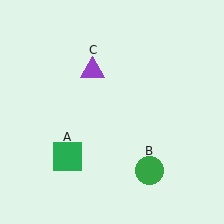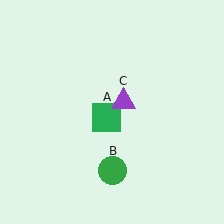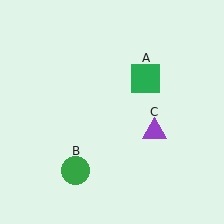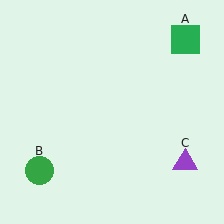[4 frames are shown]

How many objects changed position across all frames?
3 objects changed position: green square (object A), green circle (object B), purple triangle (object C).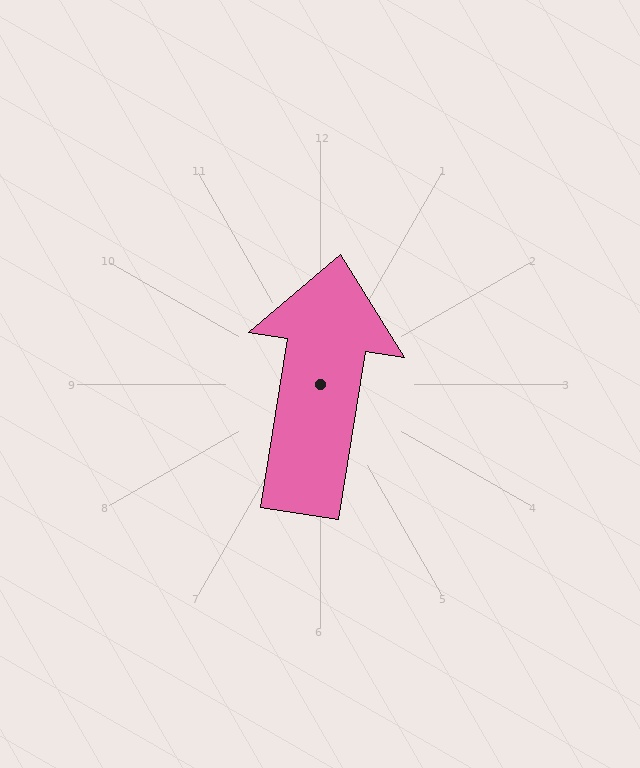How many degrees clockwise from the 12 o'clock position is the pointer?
Approximately 9 degrees.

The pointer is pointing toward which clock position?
Roughly 12 o'clock.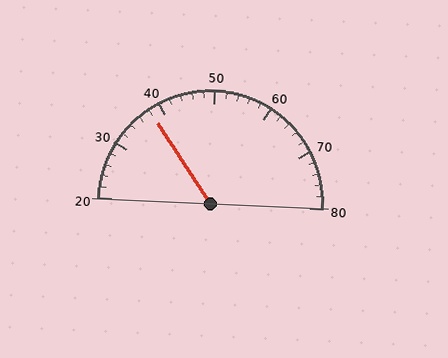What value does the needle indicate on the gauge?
The needle indicates approximately 38.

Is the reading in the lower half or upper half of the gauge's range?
The reading is in the lower half of the range (20 to 80).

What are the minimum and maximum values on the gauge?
The gauge ranges from 20 to 80.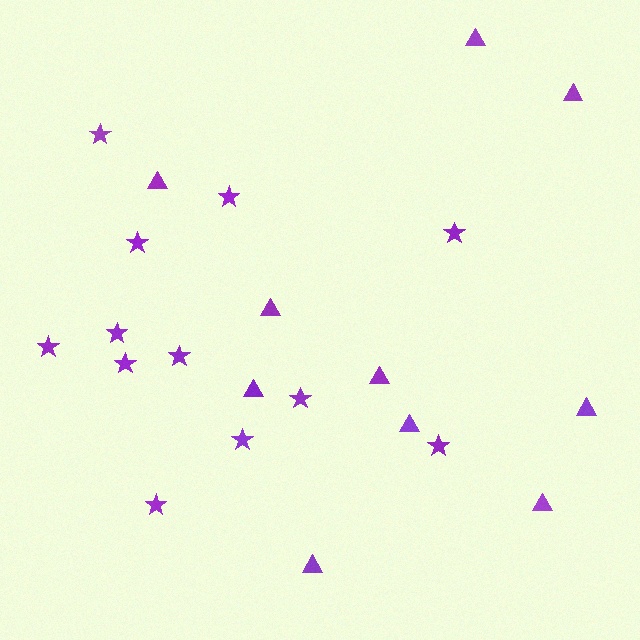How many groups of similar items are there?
There are 2 groups: one group of stars (12) and one group of triangles (10).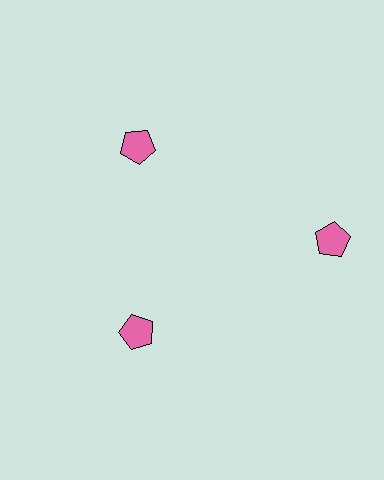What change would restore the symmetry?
The symmetry would be restored by moving it inward, back onto the ring so that all 3 pentagons sit at equal angles and equal distance from the center.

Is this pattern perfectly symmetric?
No. The 3 pink pentagons are arranged in a ring, but one element near the 3 o'clock position is pushed outward from the center, breaking the 3-fold rotational symmetry.